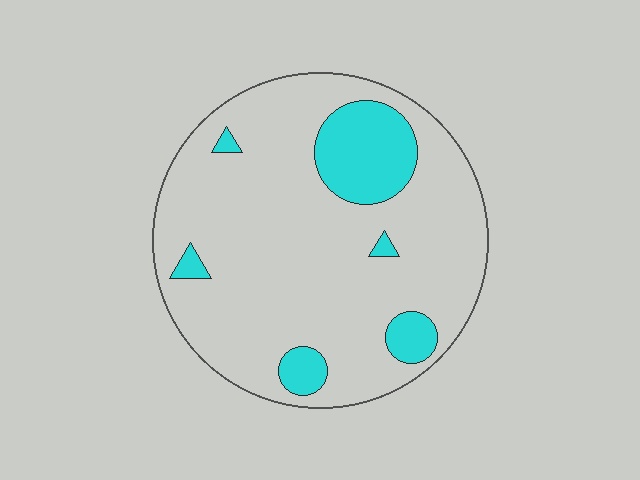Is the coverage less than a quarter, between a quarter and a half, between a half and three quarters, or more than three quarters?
Less than a quarter.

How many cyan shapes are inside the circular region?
6.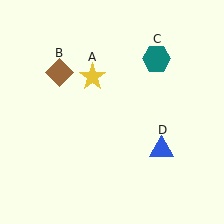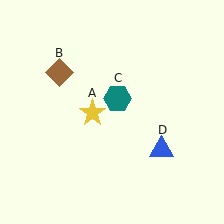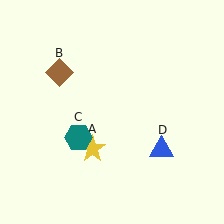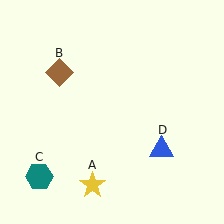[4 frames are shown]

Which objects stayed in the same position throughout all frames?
Brown diamond (object B) and blue triangle (object D) remained stationary.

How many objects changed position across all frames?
2 objects changed position: yellow star (object A), teal hexagon (object C).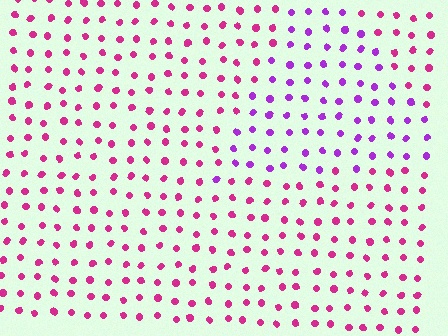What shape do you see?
I see a triangle.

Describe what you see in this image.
The image is filled with small magenta elements in a uniform arrangement. A triangle-shaped region is visible where the elements are tinted to a slightly different hue, forming a subtle color boundary.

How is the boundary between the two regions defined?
The boundary is defined purely by a slight shift in hue (about 40 degrees). Spacing, size, and orientation are identical on both sides.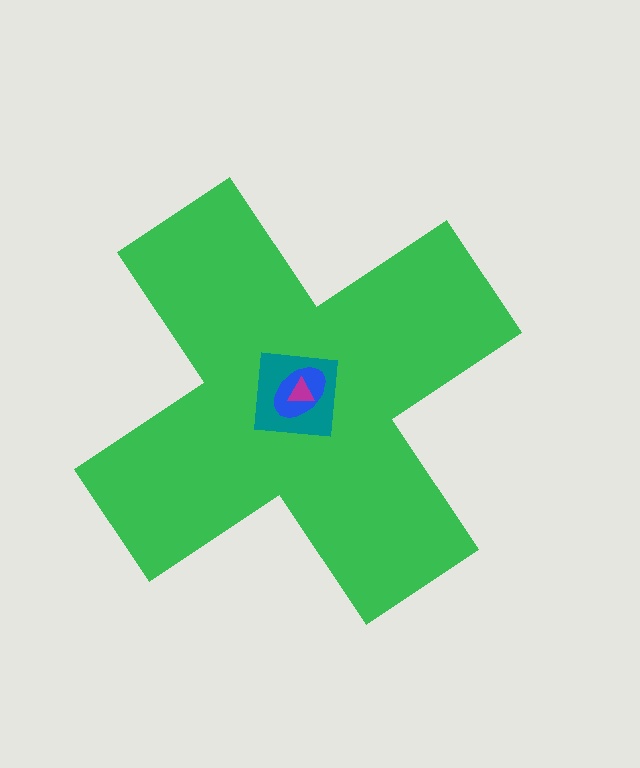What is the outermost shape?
The green cross.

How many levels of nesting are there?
4.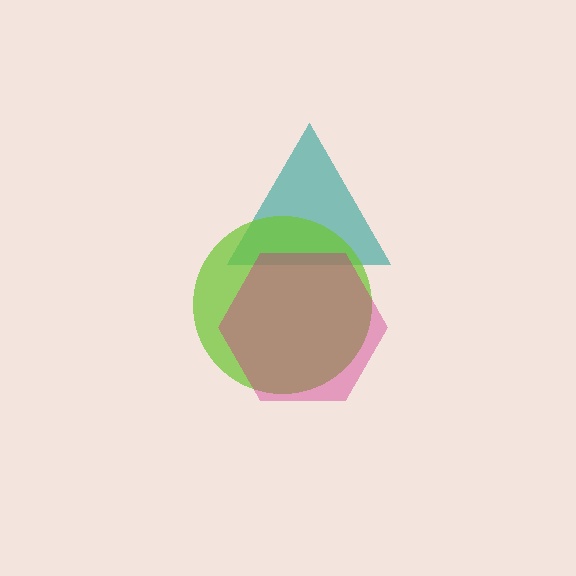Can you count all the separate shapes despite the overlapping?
Yes, there are 3 separate shapes.